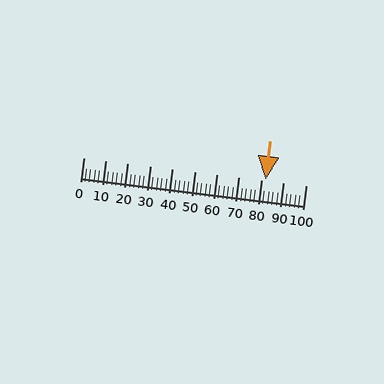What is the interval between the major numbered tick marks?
The major tick marks are spaced 10 units apart.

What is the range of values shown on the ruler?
The ruler shows values from 0 to 100.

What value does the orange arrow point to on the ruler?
The orange arrow points to approximately 82.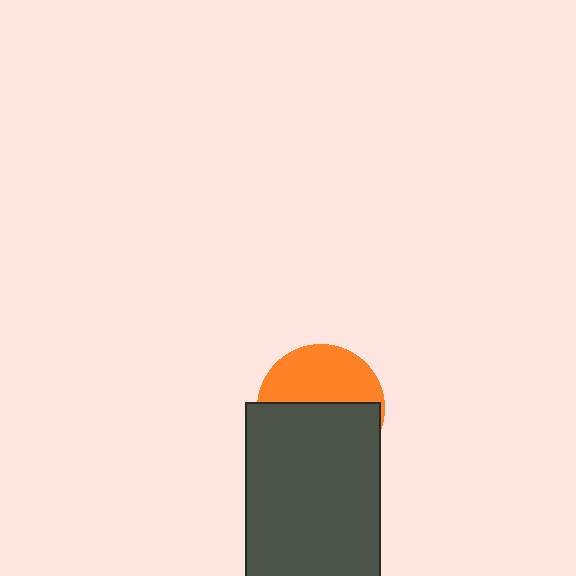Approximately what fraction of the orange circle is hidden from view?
Roughly 56% of the orange circle is hidden behind the dark gray rectangle.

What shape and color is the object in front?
The object in front is a dark gray rectangle.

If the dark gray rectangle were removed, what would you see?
You would see the complete orange circle.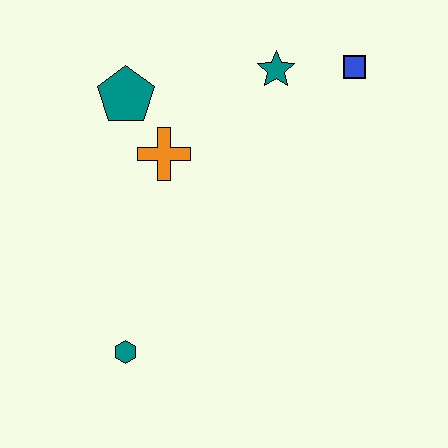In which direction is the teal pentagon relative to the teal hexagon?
The teal pentagon is above the teal hexagon.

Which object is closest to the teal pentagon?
The orange cross is closest to the teal pentagon.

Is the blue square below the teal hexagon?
No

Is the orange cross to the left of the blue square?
Yes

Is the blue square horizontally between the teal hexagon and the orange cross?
No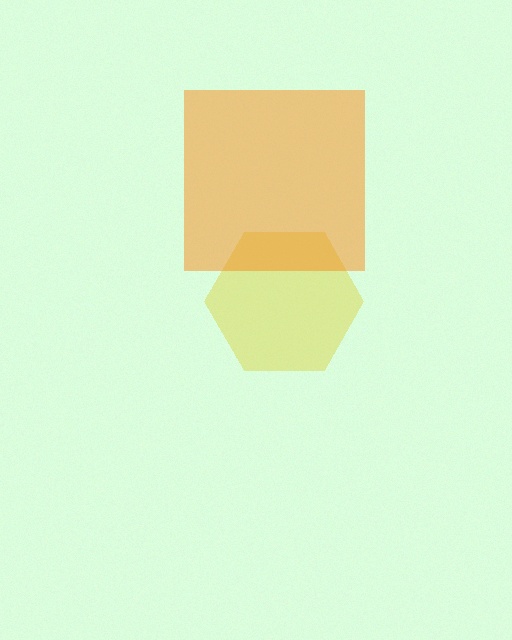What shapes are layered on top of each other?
The layered shapes are: a yellow hexagon, an orange square.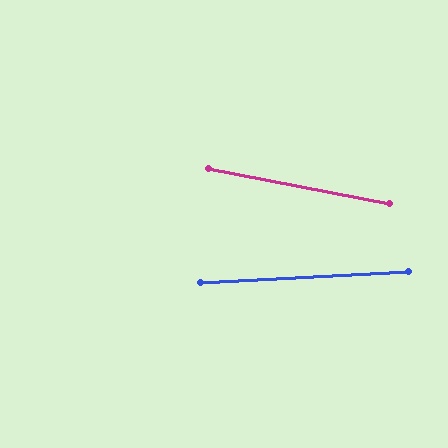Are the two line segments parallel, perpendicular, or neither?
Neither parallel nor perpendicular — they differ by about 14°.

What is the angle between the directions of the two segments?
Approximately 14 degrees.